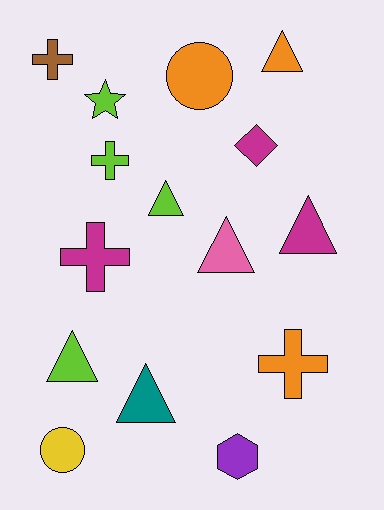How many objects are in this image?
There are 15 objects.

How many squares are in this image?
There are no squares.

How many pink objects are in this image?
There is 1 pink object.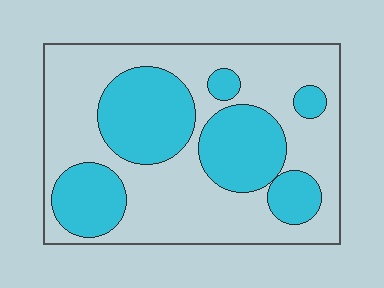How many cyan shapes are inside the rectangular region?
6.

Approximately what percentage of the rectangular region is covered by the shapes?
Approximately 35%.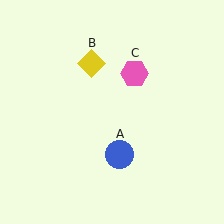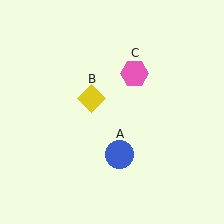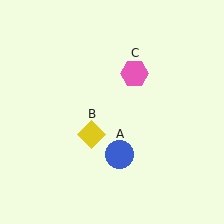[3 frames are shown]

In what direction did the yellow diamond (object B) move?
The yellow diamond (object B) moved down.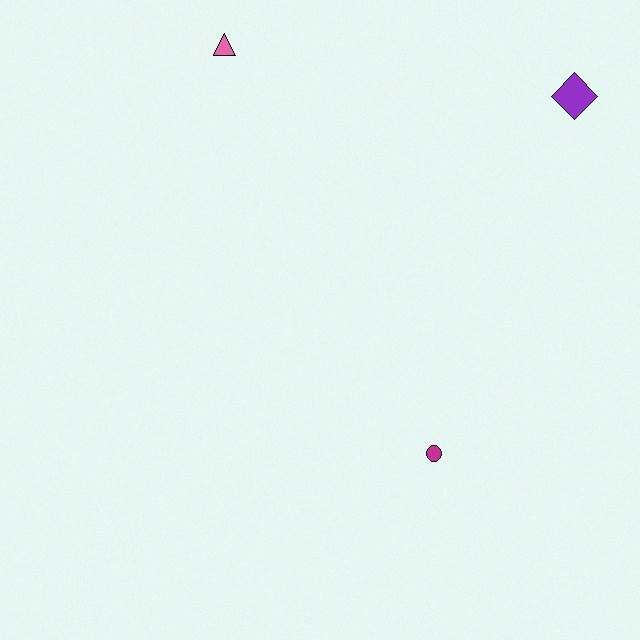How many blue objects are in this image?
There are no blue objects.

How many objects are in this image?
There are 3 objects.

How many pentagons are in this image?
There are no pentagons.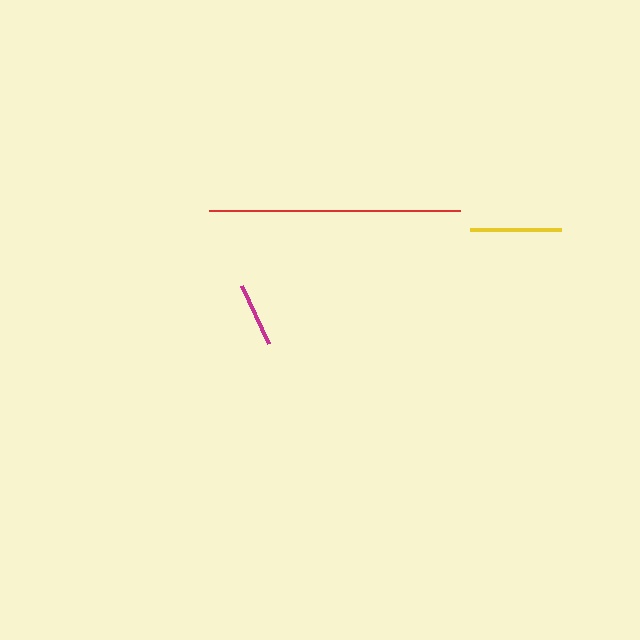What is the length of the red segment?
The red segment is approximately 251 pixels long.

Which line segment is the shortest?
The magenta line is the shortest at approximately 65 pixels.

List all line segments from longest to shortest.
From longest to shortest: red, yellow, magenta.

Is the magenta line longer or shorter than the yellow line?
The yellow line is longer than the magenta line.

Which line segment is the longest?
The red line is the longest at approximately 251 pixels.